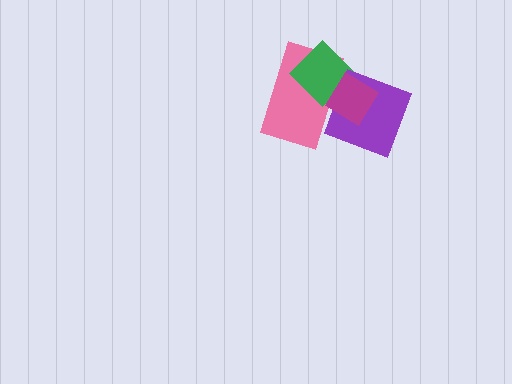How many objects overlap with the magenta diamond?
3 objects overlap with the magenta diamond.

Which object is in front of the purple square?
The magenta diamond is in front of the purple square.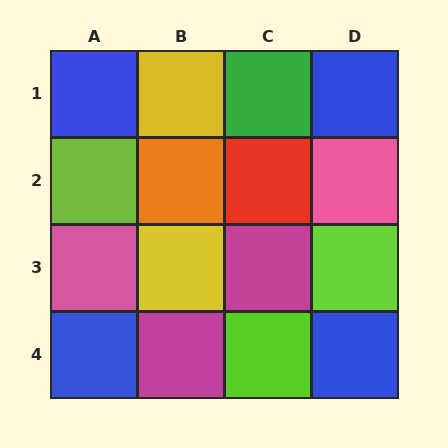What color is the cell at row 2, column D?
Pink.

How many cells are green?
1 cell is green.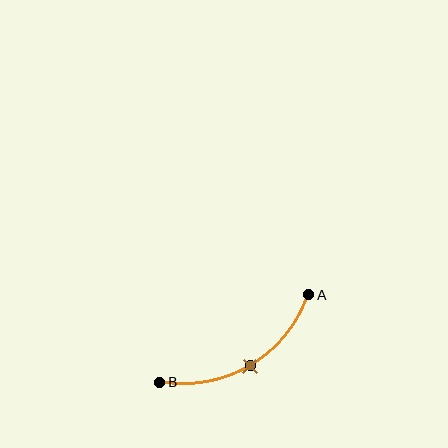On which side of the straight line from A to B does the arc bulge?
The arc bulges below the straight line connecting A and B.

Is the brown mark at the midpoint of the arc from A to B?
Yes. The brown mark lies on the arc at equal arc-length from both A and B — it is the arc midpoint.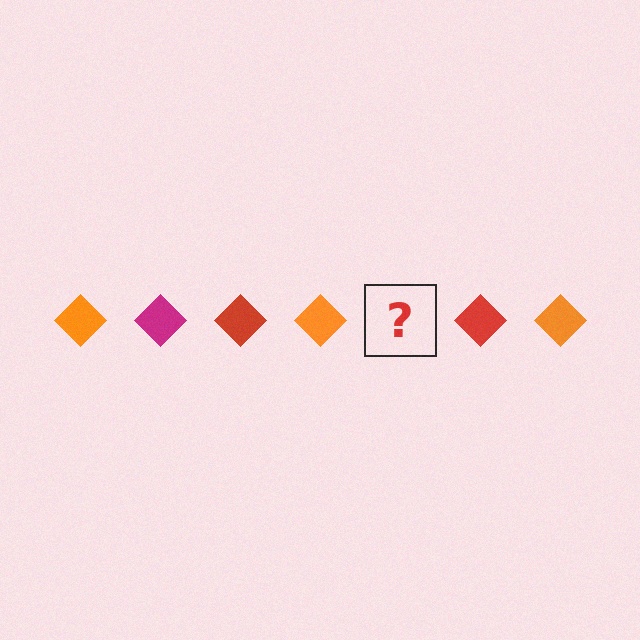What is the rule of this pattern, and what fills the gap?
The rule is that the pattern cycles through orange, magenta, red diamonds. The gap should be filled with a magenta diamond.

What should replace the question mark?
The question mark should be replaced with a magenta diamond.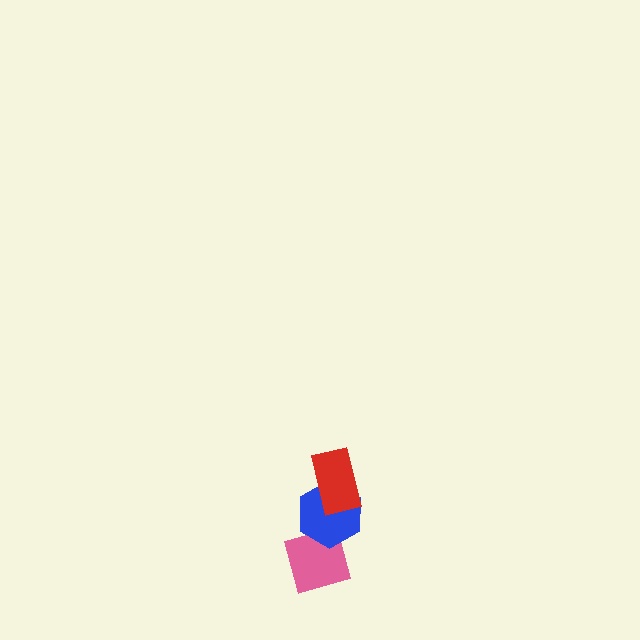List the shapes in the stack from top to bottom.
From top to bottom: the red rectangle, the blue hexagon, the pink diamond.